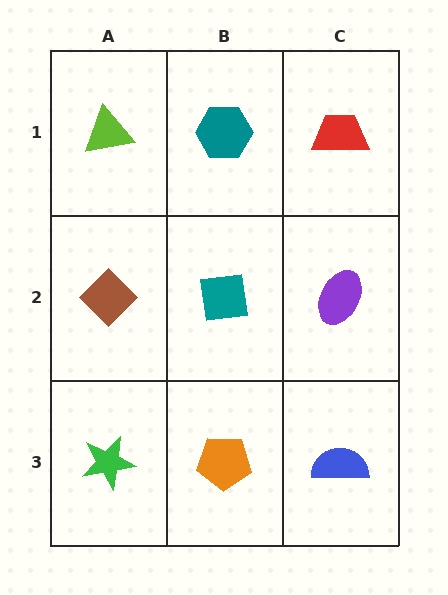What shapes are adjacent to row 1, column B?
A teal square (row 2, column B), a lime triangle (row 1, column A), a red trapezoid (row 1, column C).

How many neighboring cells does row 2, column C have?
3.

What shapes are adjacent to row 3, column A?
A brown diamond (row 2, column A), an orange pentagon (row 3, column B).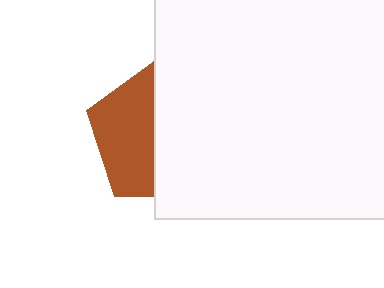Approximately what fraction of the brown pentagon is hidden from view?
Roughly 56% of the brown pentagon is hidden behind the white rectangle.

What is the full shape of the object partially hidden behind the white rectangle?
The partially hidden object is a brown pentagon.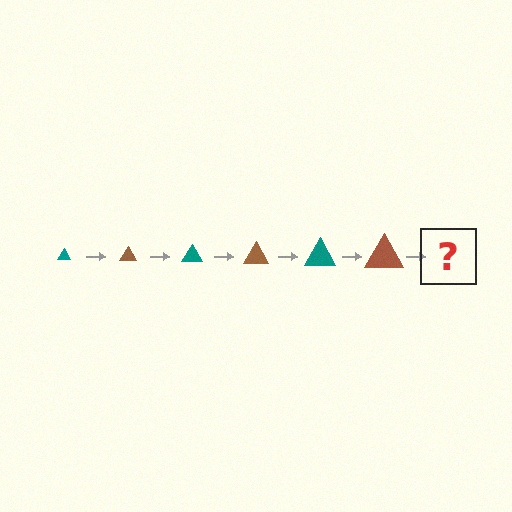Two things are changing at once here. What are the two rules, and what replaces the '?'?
The two rules are that the triangle grows larger each step and the color cycles through teal and brown. The '?' should be a teal triangle, larger than the previous one.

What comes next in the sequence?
The next element should be a teal triangle, larger than the previous one.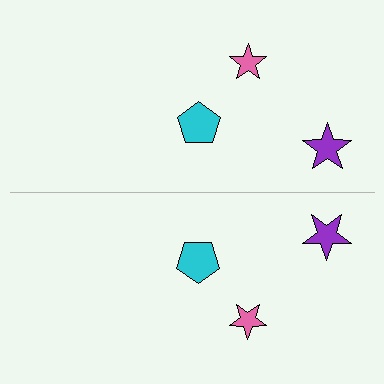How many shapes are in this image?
There are 6 shapes in this image.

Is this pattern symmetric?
Yes, this pattern has bilateral (reflection) symmetry.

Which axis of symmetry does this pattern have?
The pattern has a horizontal axis of symmetry running through the center of the image.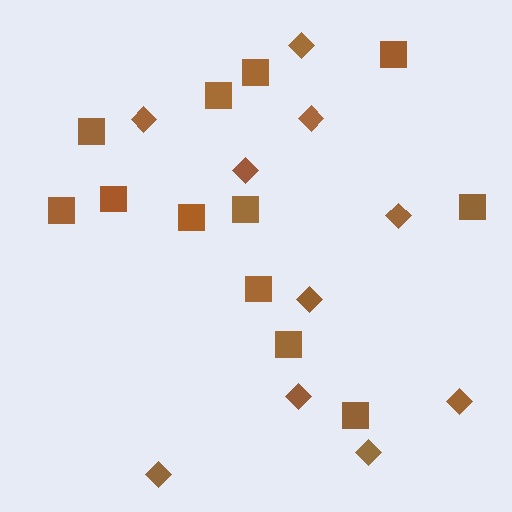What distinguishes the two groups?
There are 2 groups: one group of squares (12) and one group of diamonds (10).